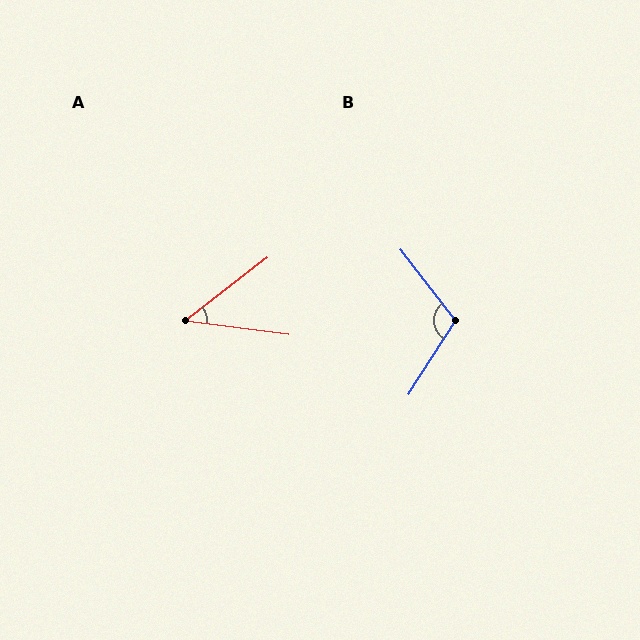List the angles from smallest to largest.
A (45°), B (110°).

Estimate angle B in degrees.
Approximately 110 degrees.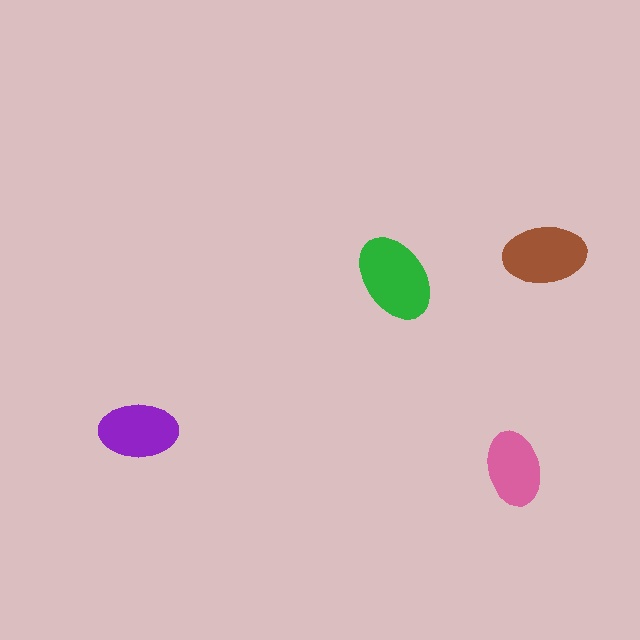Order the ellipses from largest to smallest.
the green one, the brown one, the purple one, the pink one.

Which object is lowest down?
The pink ellipse is bottommost.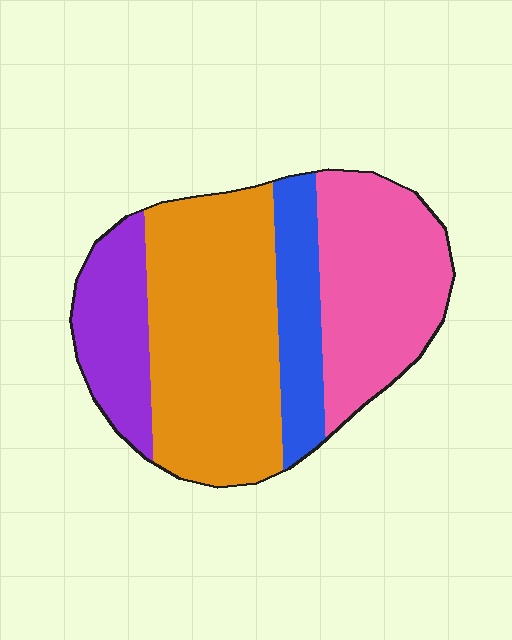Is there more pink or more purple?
Pink.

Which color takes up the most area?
Orange, at roughly 40%.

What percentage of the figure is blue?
Blue takes up about one eighth (1/8) of the figure.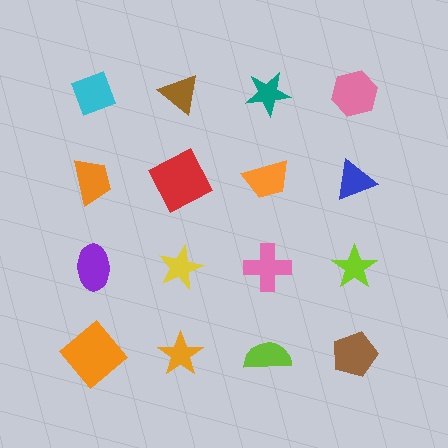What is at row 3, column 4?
A lime star.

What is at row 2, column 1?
An orange trapezoid.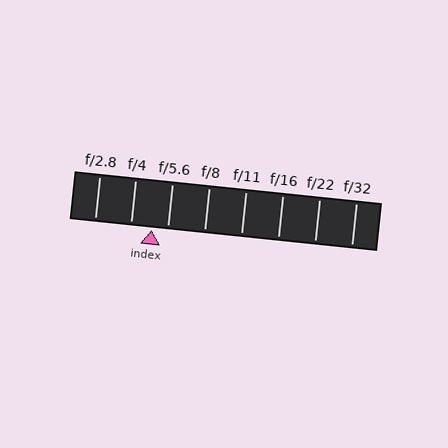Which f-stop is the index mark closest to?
The index mark is closest to f/5.6.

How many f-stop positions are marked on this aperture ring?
There are 8 f-stop positions marked.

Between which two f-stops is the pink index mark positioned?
The index mark is between f/4 and f/5.6.